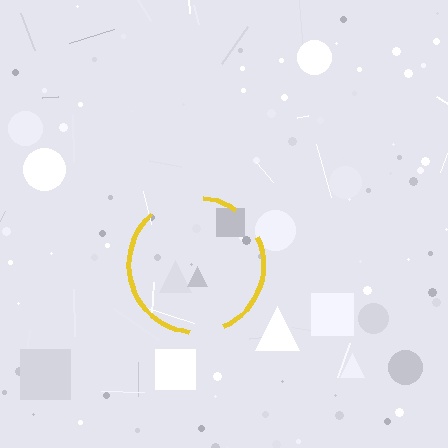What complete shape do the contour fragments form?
The contour fragments form a circle.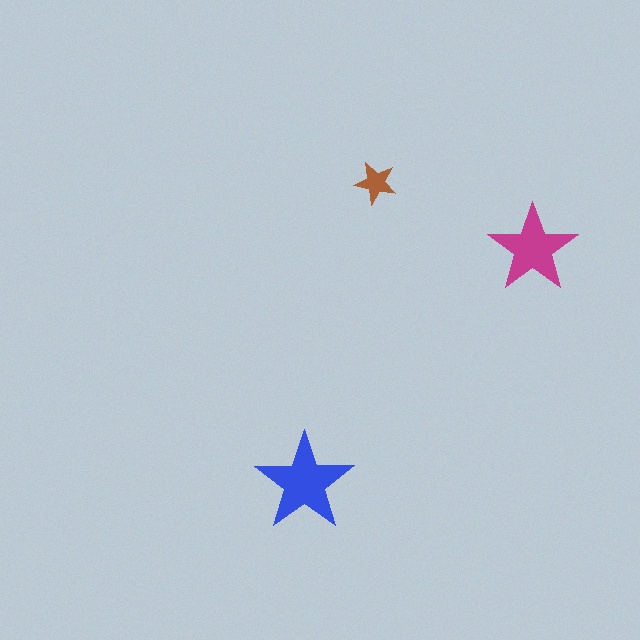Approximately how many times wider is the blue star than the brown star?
About 2.5 times wider.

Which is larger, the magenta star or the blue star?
The blue one.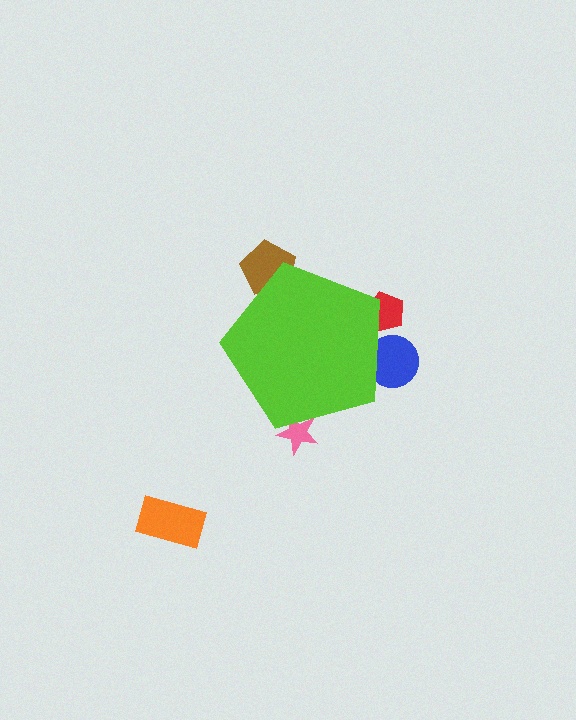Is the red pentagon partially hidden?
Yes, the red pentagon is partially hidden behind the lime pentagon.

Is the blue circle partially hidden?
Yes, the blue circle is partially hidden behind the lime pentagon.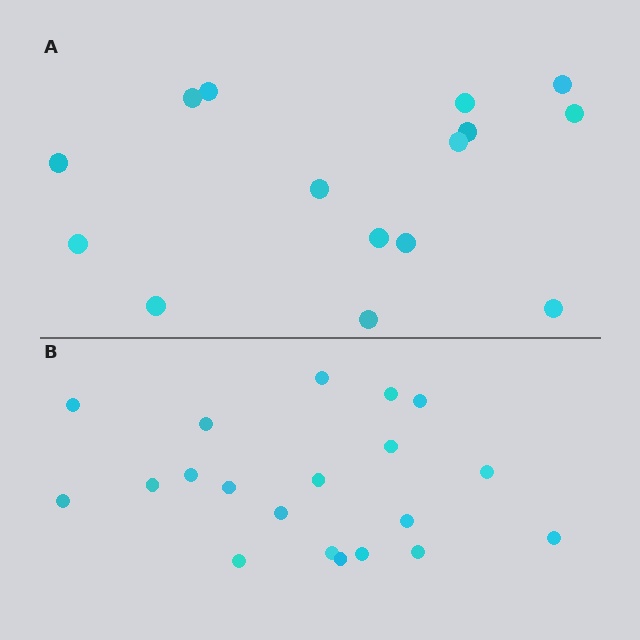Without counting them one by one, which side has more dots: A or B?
Region B (the bottom region) has more dots.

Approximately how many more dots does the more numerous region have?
Region B has about 5 more dots than region A.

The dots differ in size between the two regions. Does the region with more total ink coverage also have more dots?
No. Region A has more total ink coverage because its dots are larger, but region B actually contains more individual dots. Total area can be misleading — the number of items is what matters here.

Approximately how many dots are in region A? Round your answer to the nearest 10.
About 20 dots. (The exact count is 15, which rounds to 20.)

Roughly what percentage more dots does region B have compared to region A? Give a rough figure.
About 35% more.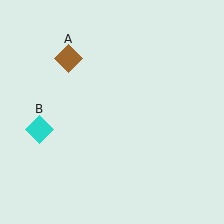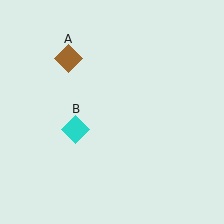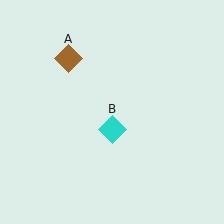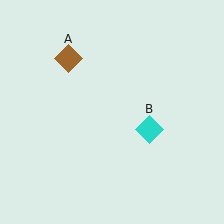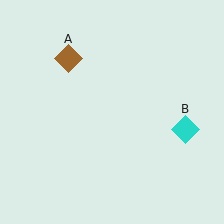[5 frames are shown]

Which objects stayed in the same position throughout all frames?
Brown diamond (object A) remained stationary.